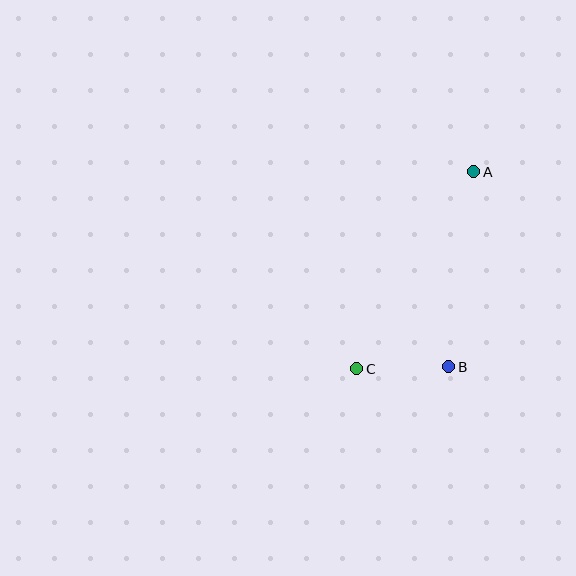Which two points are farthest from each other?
Points A and C are farthest from each other.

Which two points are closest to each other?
Points B and C are closest to each other.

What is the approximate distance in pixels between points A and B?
The distance between A and B is approximately 196 pixels.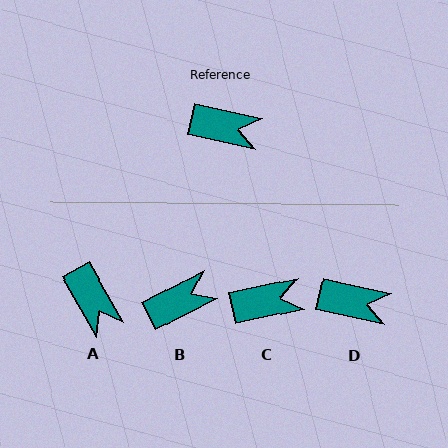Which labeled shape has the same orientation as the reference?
D.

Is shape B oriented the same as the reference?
No, it is off by about 40 degrees.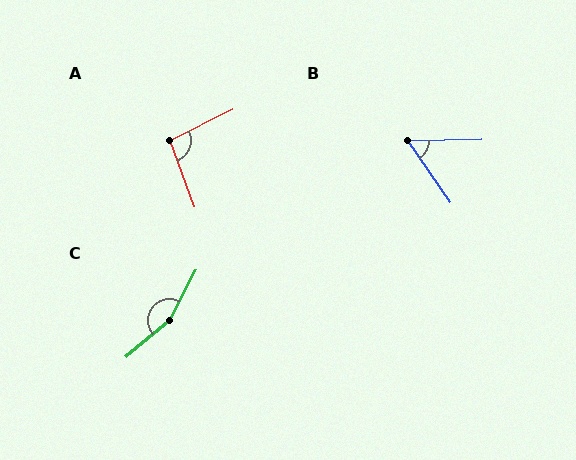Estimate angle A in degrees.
Approximately 96 degrees.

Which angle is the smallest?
B, at approximately 56 degrees.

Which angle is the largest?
C, at approximately 158 degrees.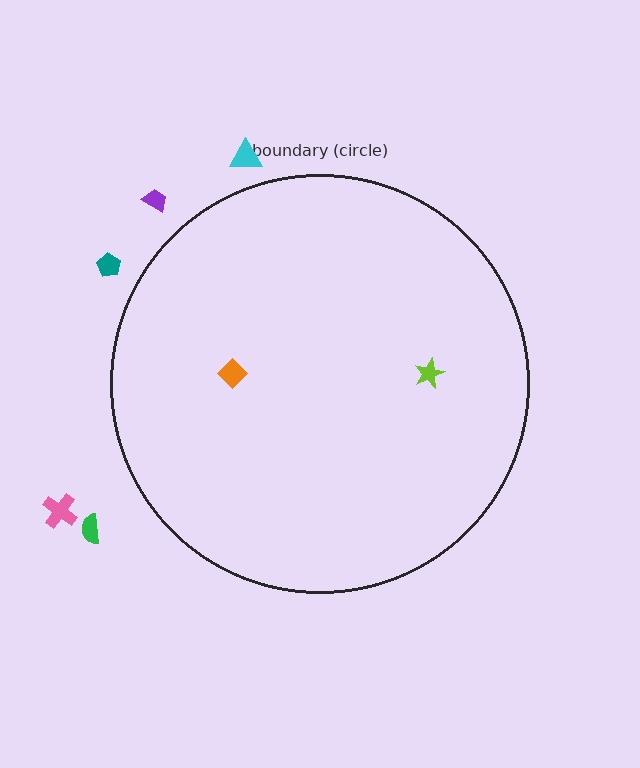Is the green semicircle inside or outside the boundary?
Outside.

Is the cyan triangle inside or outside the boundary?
Outside.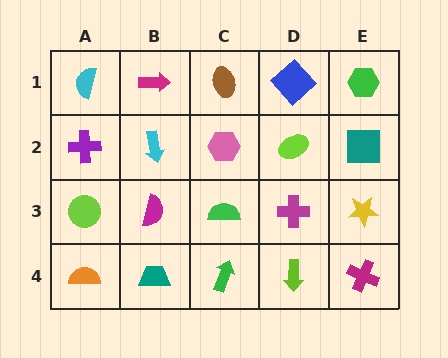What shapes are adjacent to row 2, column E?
A green hexagon (row 1, column E), a yellow star (row 3, column E), a lime ellipse (row 2, column D).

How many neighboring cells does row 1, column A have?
2.